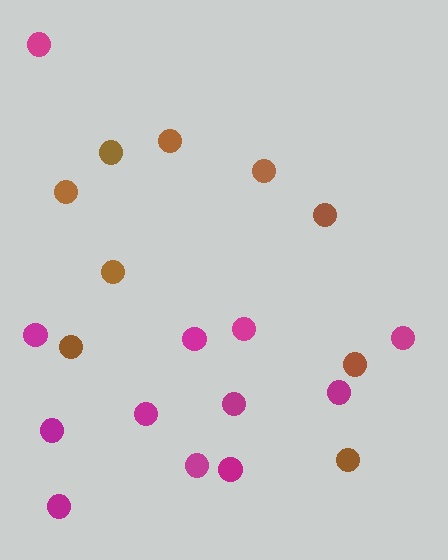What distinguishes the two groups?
There are 2 groups: one group of magenta circles (12) and one group of brown circles (9).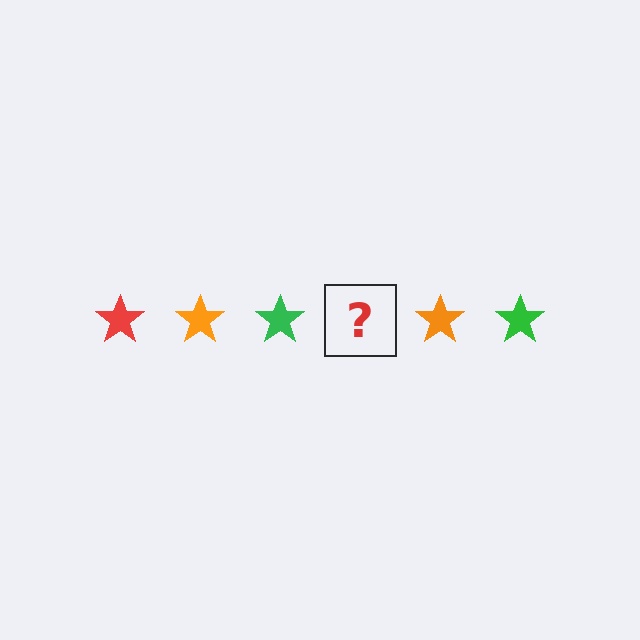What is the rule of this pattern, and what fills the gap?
The rule is that the pattern cycles through red, orange, green stars. The gap should be filled with a red star.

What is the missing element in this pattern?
The missing element is a red star.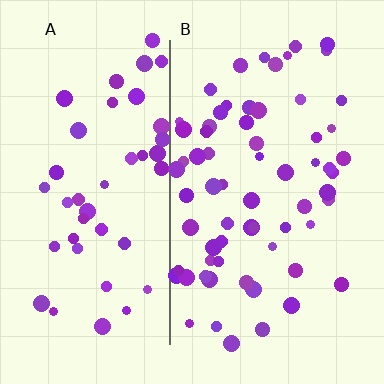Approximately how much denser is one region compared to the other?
Approximately 1.5× — region B over region A.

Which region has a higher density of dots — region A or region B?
B (the right).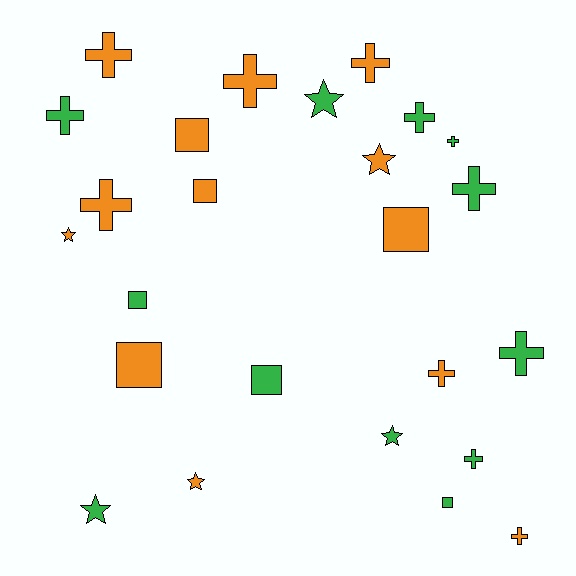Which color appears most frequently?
Orange, with 13 objects.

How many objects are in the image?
There are 25 objects.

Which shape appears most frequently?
Cross, with 12 objects.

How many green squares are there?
There are 3 green squares.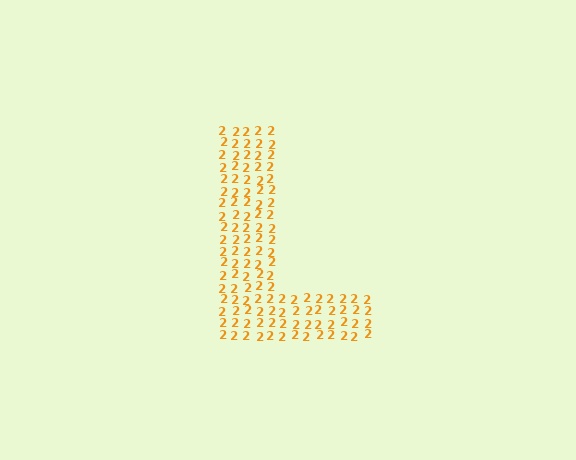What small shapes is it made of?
It is made of small digit 2's.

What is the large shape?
The large shape is the letter L.